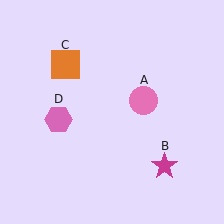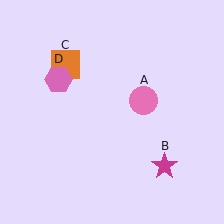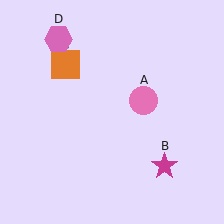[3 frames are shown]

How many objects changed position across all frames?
1 object changed position: pink hexagon (object D).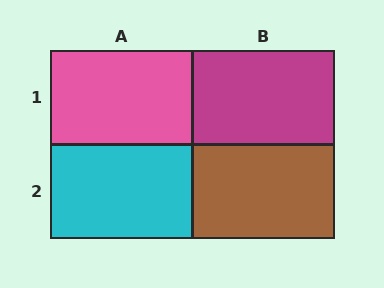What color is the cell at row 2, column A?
Cyan.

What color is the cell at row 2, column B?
Brown.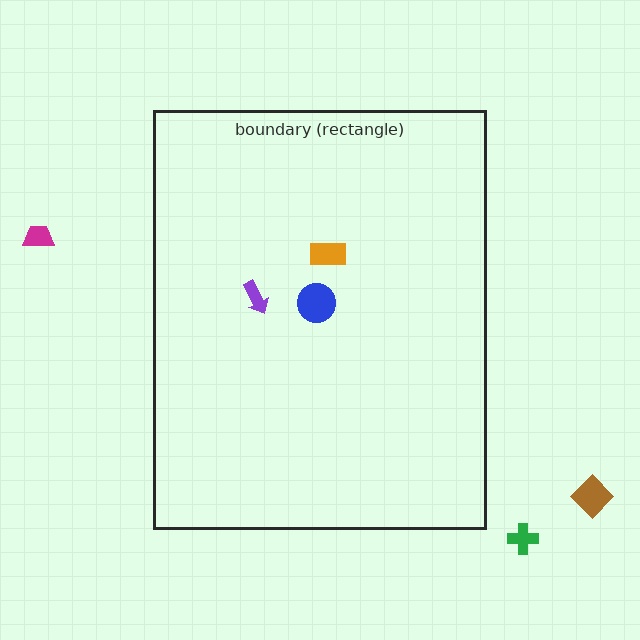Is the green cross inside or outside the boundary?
Outside.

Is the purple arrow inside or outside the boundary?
Inside.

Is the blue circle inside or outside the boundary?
Inside.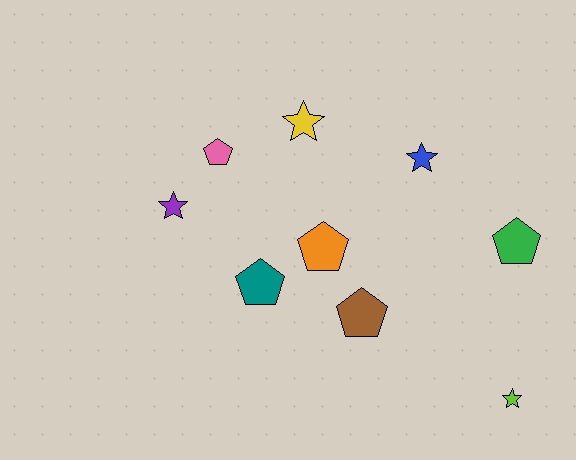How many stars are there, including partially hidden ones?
There are 4 stars.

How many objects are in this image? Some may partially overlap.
There are 9 objects.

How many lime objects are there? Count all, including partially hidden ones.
There is 1 lime object.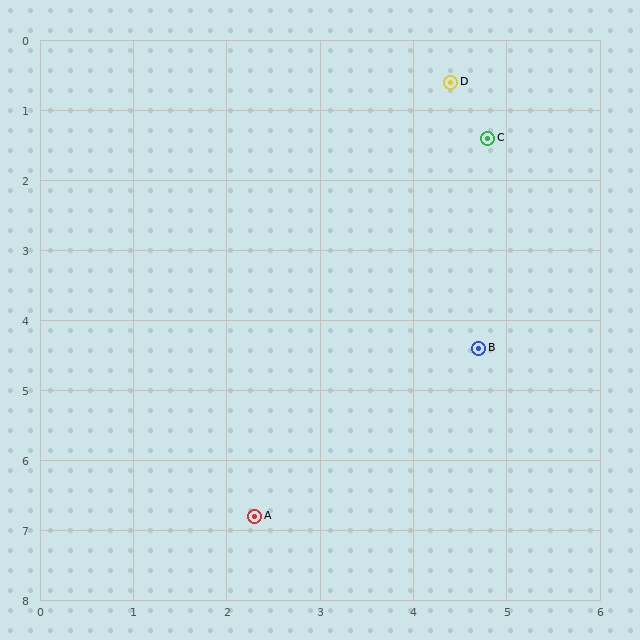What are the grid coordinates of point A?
Point A is at approximately (2.3, 6.8).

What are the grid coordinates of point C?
Point C is at approximately (4.8, 1.4).